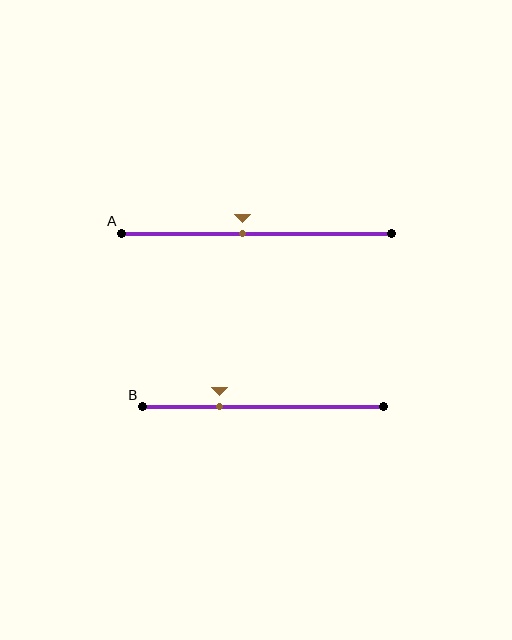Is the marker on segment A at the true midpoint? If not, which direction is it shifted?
No, the marker on segment A is shifted to the left by about 5% of the segment length.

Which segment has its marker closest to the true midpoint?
Segment A has its marker closest to the true midpoint.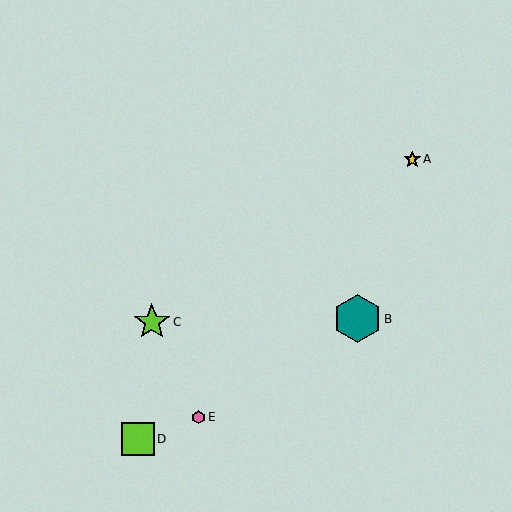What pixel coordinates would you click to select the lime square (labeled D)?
Click at (138, 439) to select the lime square D.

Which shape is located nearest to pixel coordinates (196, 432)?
The pink hexagon (labeled E) at (198, 417) is nearest to that location.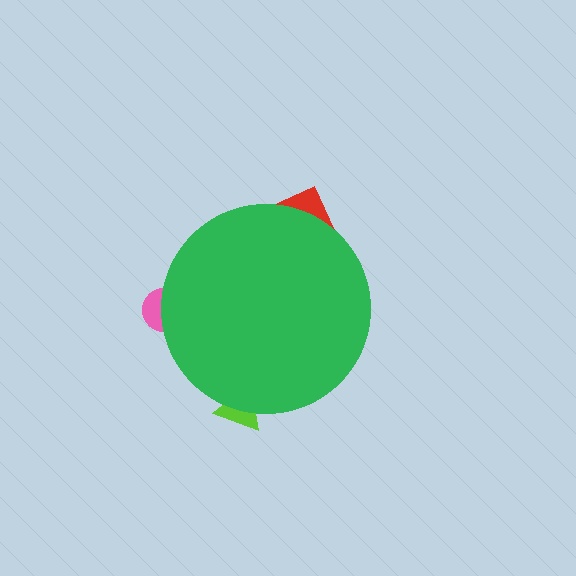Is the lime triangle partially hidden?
Yes, the lime triangle is partially hidden behind the green circle.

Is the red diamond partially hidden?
Yes, the red diamond is partially hidden behind the green circle.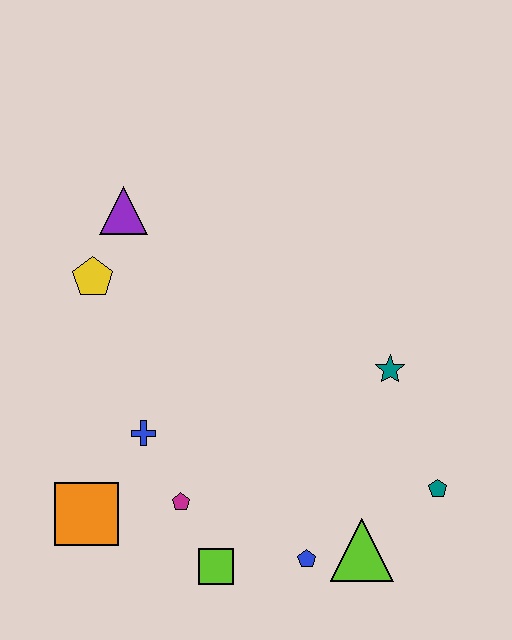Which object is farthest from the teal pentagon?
The purple triangle is farthest from the teal pentagon.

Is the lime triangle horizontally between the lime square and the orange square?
No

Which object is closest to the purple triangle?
The yellow pentagon is closest to the purple triangle.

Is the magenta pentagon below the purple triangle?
Yes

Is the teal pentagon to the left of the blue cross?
No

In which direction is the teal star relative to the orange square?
The teal star is to the right of the orange square.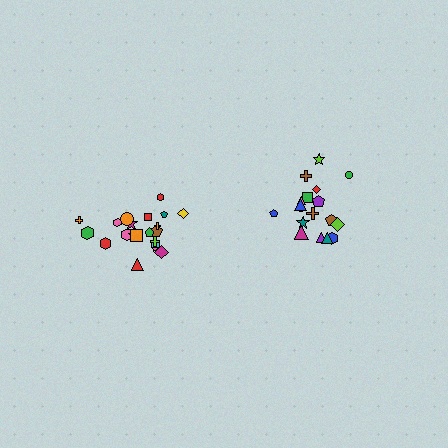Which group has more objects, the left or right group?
The left group.